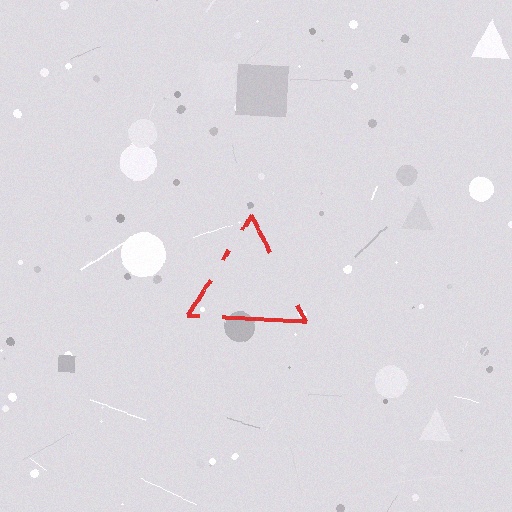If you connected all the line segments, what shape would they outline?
They would outline a triangle.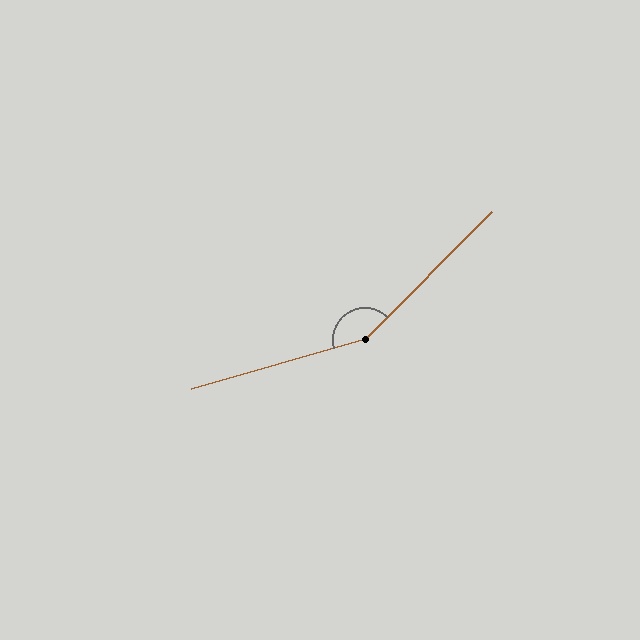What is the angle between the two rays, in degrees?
Approximately 151 degrees.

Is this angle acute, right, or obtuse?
It is obtuse.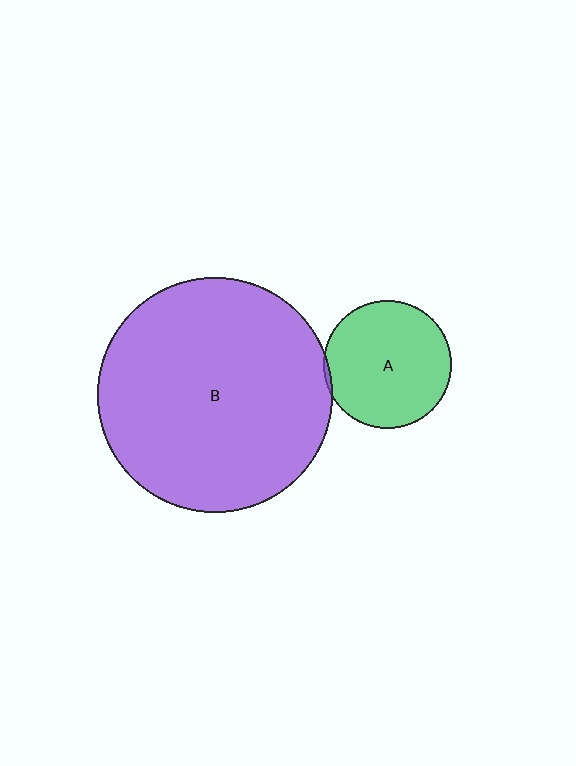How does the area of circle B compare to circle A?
Approximately 3.4 times.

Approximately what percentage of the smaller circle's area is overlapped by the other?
Approximately 5%.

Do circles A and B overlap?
Yes.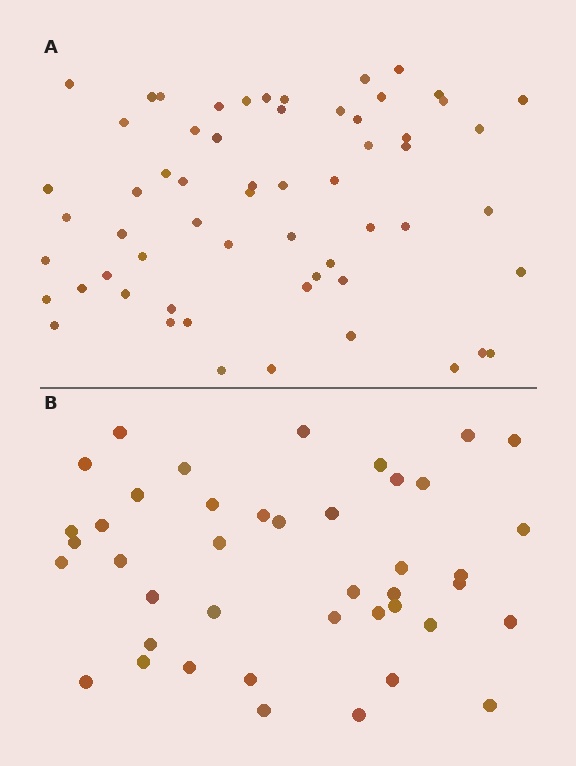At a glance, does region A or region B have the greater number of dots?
Region A (the top region) has more dots.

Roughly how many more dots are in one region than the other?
Region A has approximately 20 more dots than region B.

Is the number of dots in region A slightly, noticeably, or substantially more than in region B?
Region A has noticeably more, but not dramatically so. The ratio is roughly 1.4 to 1.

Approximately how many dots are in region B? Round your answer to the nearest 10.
About 40 dots. (The exact count is 42, which rounds to 40.)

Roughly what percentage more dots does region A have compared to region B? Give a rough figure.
About 45% more.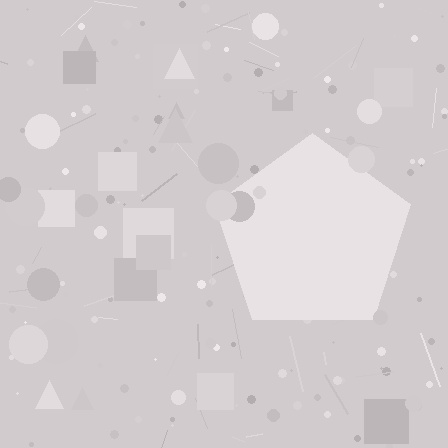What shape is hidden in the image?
A pentagon is hidden in the image.